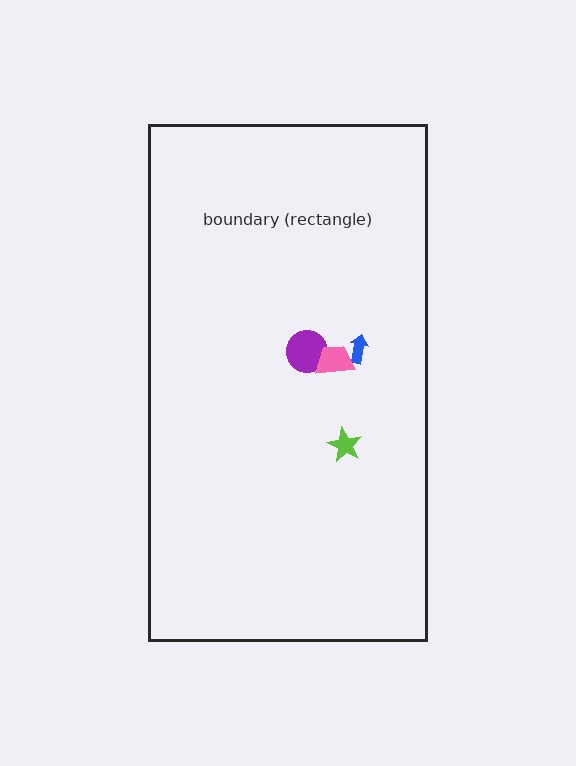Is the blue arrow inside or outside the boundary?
Inside.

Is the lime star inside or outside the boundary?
Inside.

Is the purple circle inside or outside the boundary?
Inside.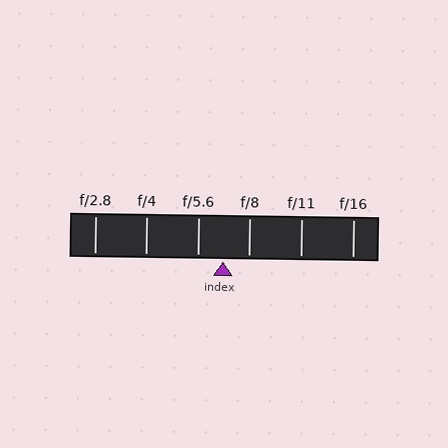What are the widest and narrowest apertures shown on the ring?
The widest aperture shown is f/2.8 and the narrowest is f/16.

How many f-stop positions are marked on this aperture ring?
There are 6 f-stop positions marked.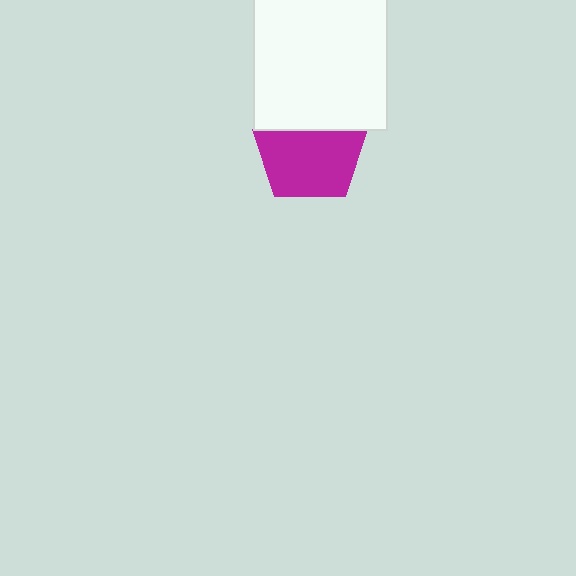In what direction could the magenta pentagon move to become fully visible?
The magenta pentagon could move down. That would shift it out from behind the white square entirely.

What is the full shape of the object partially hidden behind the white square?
The partially hidden object is a magenta pentagon.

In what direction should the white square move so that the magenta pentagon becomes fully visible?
The white square should move up. That is the shortest direction to clear the overlap and leave the magenta pentagon fully visible.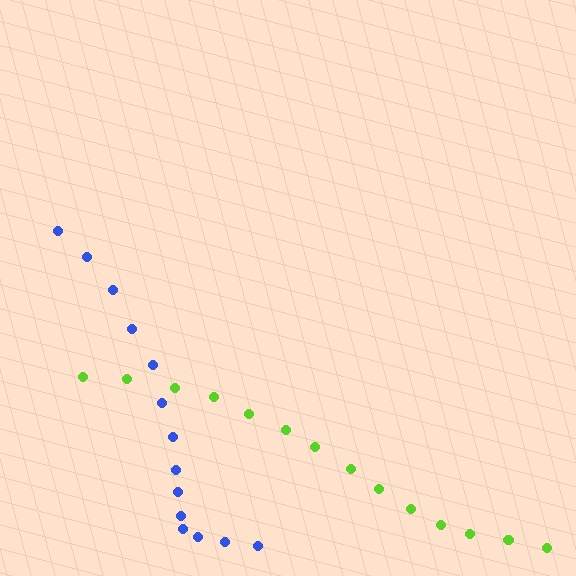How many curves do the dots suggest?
There are 2 distinct paths.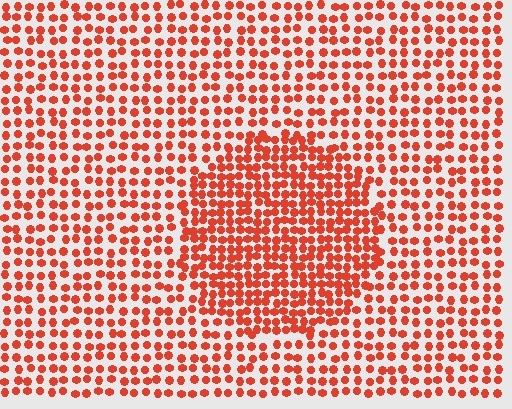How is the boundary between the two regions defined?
The boundary is defined by a change in element density (approximately 1.7x ratio). All elements are the same color, size, and shape.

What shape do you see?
I see a circle.